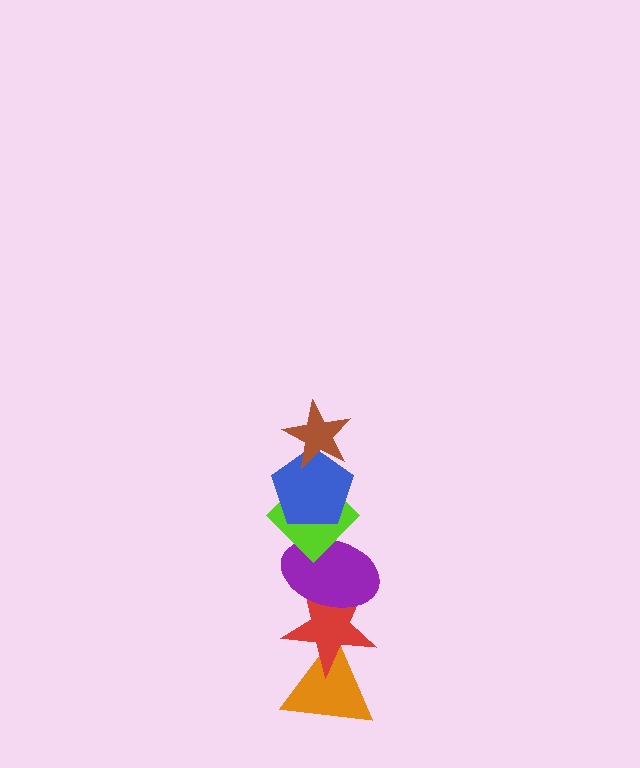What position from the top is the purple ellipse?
The purple ellipse is 4th from the top.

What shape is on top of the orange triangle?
The red star is on top of the orange triangle.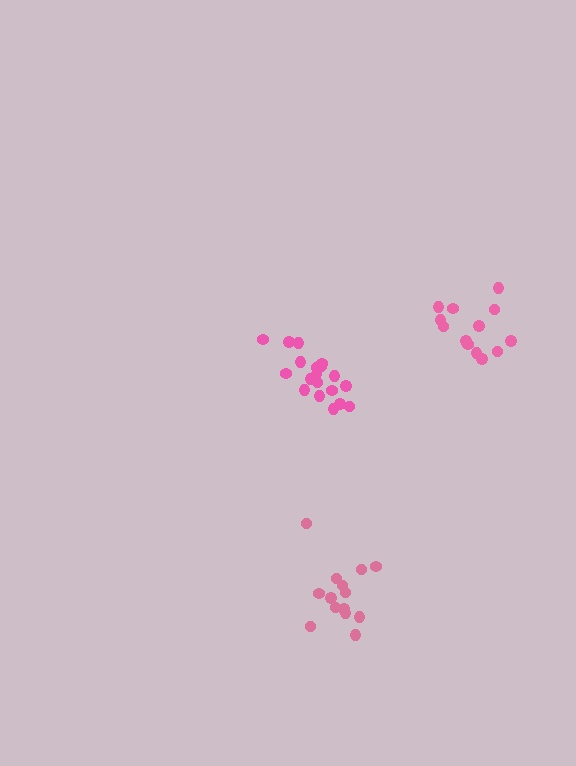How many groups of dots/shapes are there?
There are 3 groups.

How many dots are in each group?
Group 1: 19 dots, Group 2: 14 dots, Group 3: 13 dots (46 total).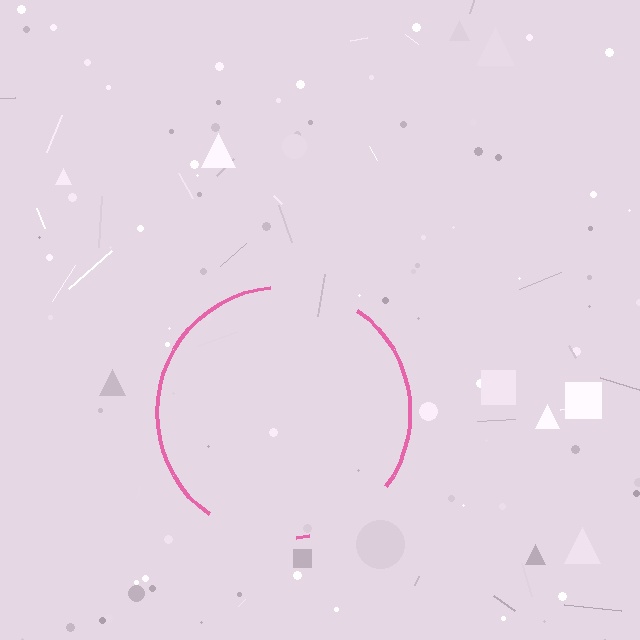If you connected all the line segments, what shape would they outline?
They would outline a circle.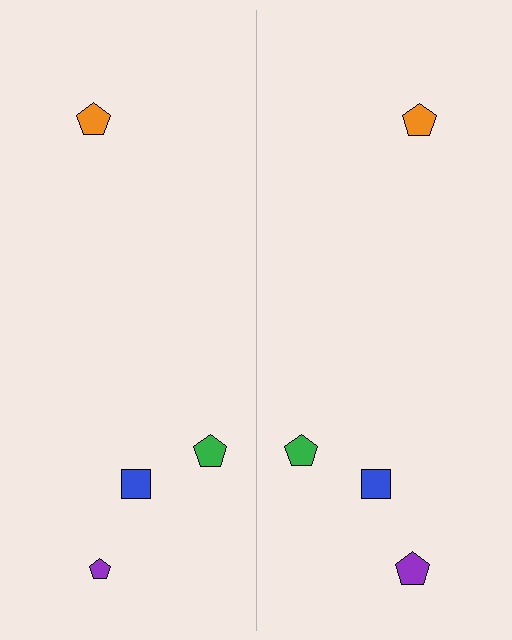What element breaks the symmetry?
The purple pentagon on the right side has a different size than its mirror counterpart.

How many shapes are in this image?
There are 8 shapes in this image.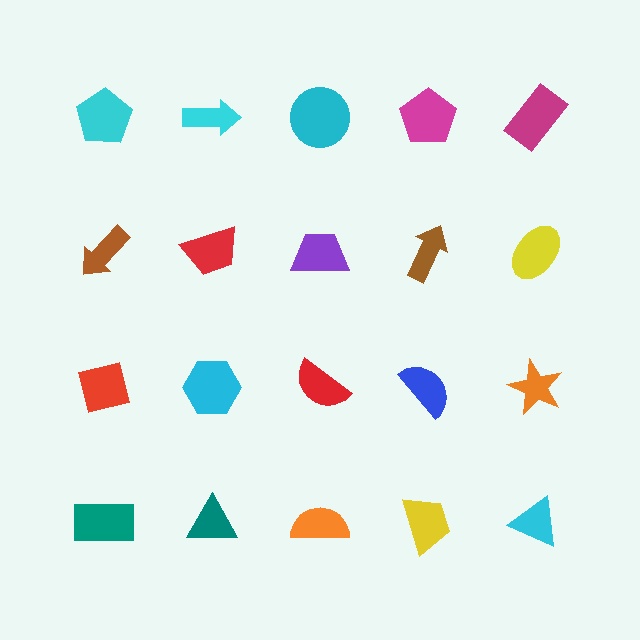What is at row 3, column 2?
A cyan hexagon.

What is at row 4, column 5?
A cyan triangle.